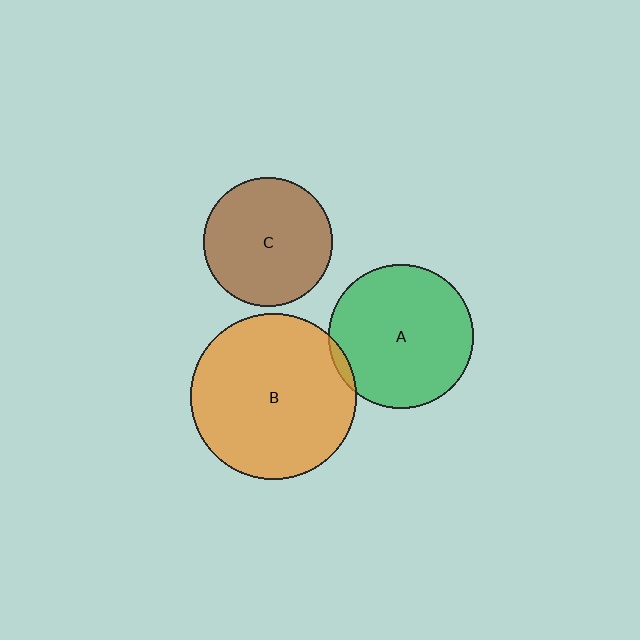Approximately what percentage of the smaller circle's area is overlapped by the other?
Approximately 5%.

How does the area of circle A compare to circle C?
Approximately 1.3 times.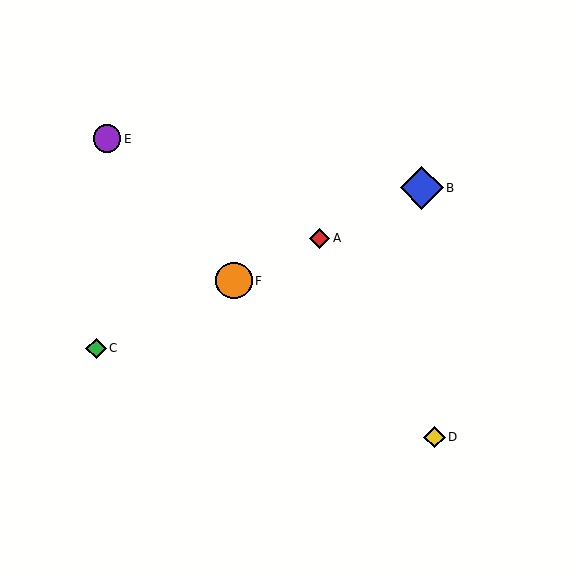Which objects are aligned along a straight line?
Objects A, B, C, F are aligned along a straight line.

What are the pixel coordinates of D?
Object D is at (435, 437).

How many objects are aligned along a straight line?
4 objects (A, B, C, F) are aligned along a straight line.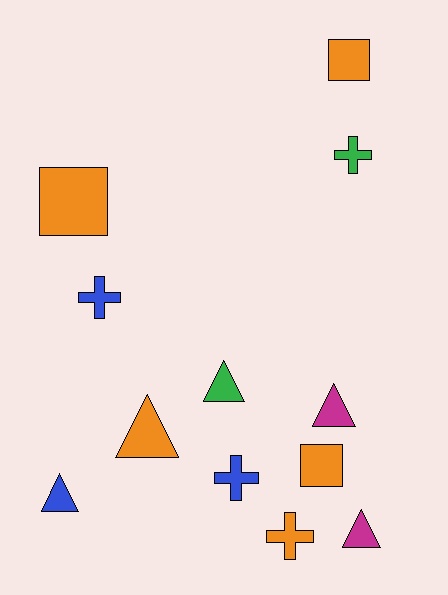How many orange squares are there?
There are 3 orange squares.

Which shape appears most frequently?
Triangle, with 5 objects.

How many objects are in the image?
There are 12 objects.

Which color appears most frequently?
Orange, with 5 objects.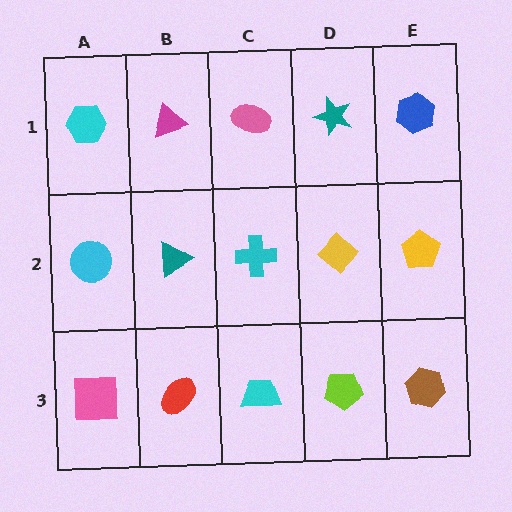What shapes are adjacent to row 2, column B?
A magenta triangle (row 1, column B), a red ellipse (row 3, column B), a cyan circle (row 2, column A), a cyan cross (row 2, column C).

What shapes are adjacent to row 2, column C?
A pink ellipse (row 1, column C), a cyan trapezoid (row 3, column C), a teal triangle (row 2, column B), a yellow diamond (row 2, column D).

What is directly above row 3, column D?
A yellow diamond.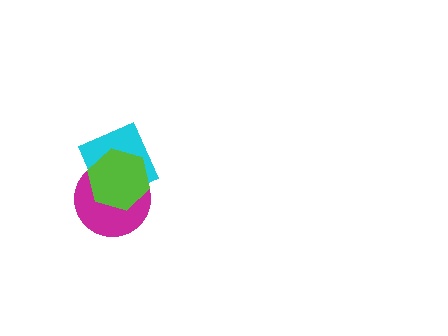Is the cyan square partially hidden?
Yes, it is partially covered by another shape.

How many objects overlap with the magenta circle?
2 objects overlap with the magenta circle.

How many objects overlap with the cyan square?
2 objects overlap with the cyan square.